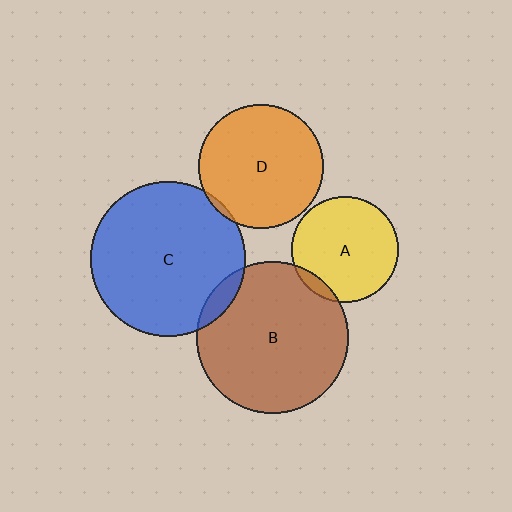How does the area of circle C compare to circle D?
Approximately 1.5 times.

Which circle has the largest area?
Circle C (blue).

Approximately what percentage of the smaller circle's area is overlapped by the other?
Approximately 5%.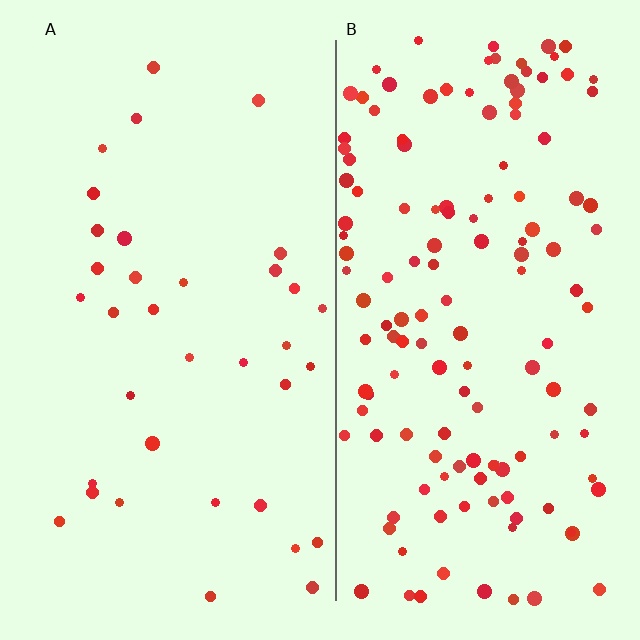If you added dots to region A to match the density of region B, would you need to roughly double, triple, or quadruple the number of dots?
Approximately quadruple.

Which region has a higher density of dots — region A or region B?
B (the right).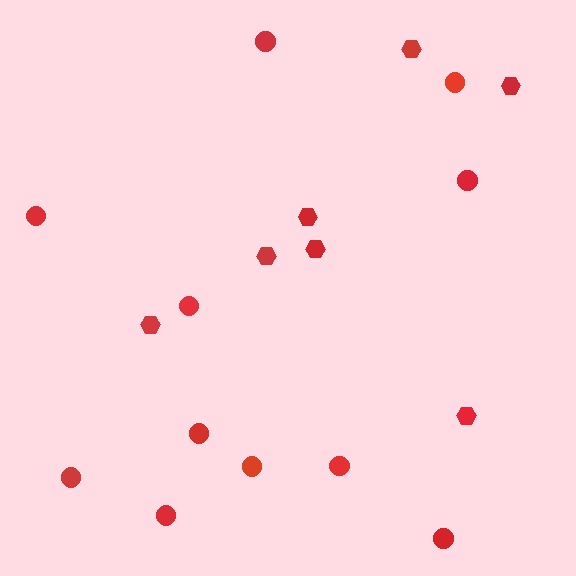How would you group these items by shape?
There are 2 groups: one group of hexagons (7) and one group of circles (11).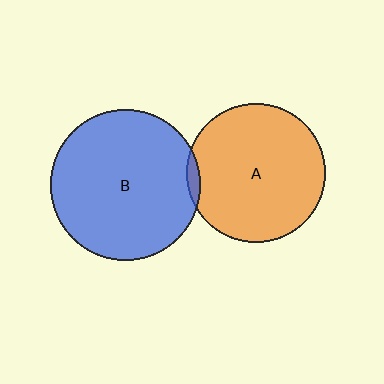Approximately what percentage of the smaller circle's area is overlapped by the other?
Approximately 5%.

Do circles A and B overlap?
Yes.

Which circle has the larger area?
Circle B (blue).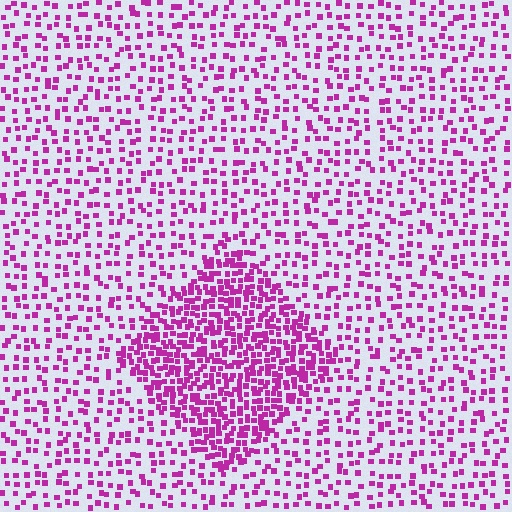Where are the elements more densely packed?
The elements are more densely packed inside the diamond boundary.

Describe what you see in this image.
The image contains small magenta elements arranged at two different densities. A diamond-shaped region is visible where the elements are more densely packed than the surrounding area.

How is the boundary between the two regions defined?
The boundary is defined by a change in element density (approximately 2.4x ratio). All elements are the same color, size, and shape.